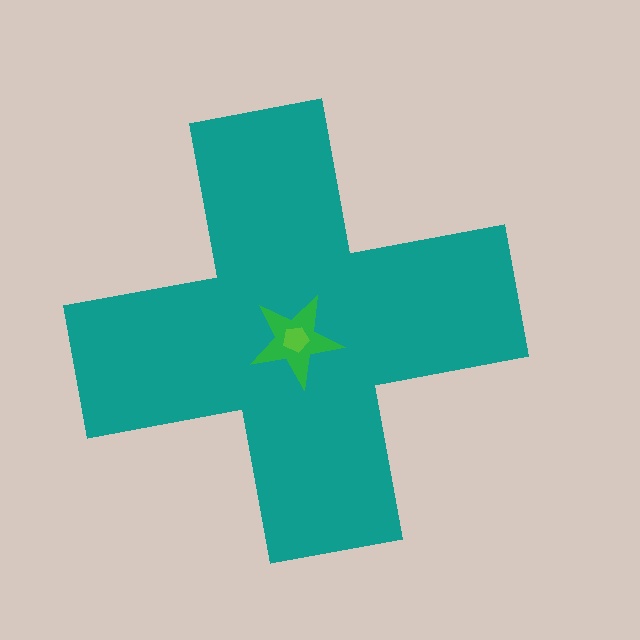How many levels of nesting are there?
3.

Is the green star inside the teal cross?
Yes.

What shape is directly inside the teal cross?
The green star.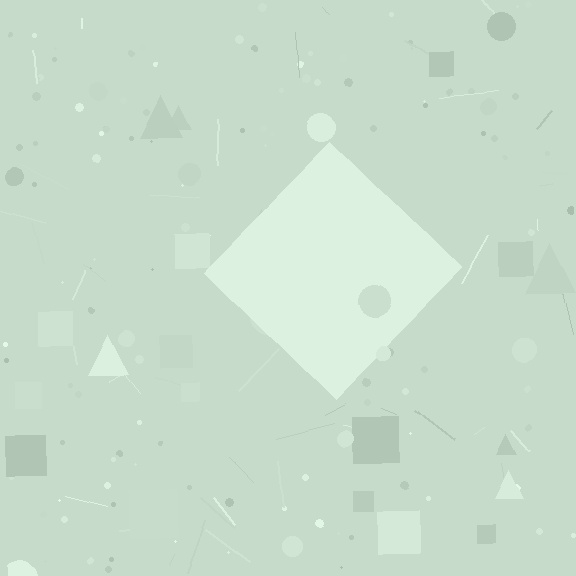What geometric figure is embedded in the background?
A diamond is embedded in the background.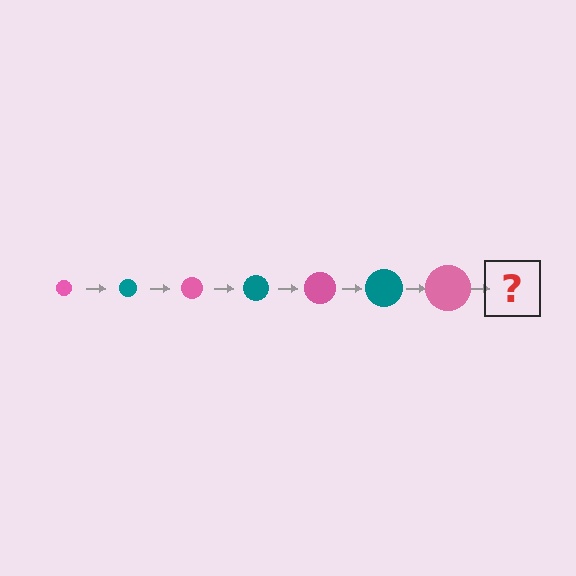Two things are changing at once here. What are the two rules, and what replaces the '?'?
The two rules are that the circle grows larger each step and the color cycles through pink and teal. The '?' should be a teal circle, larger than the previous one.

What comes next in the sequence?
The next element should be a teal circle, larger than the previous one.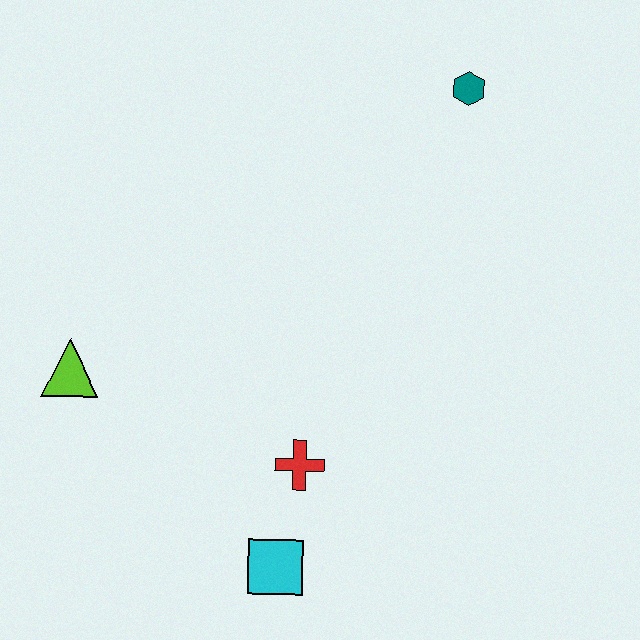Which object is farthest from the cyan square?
The teal hexagon is farthest from the cyan square.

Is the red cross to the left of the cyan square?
No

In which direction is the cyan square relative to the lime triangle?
The cyan square is to the right of the lime triangle.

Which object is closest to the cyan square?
The red cross is closest to the cyan square.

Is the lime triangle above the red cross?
Yes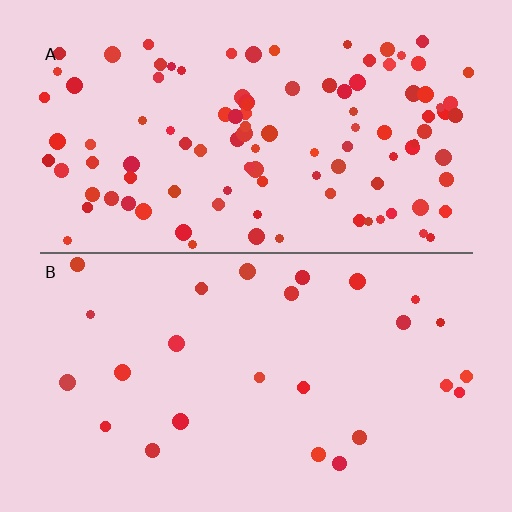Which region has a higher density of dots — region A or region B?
A (the top).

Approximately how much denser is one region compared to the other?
Approximately 4.0× — region A over region B.